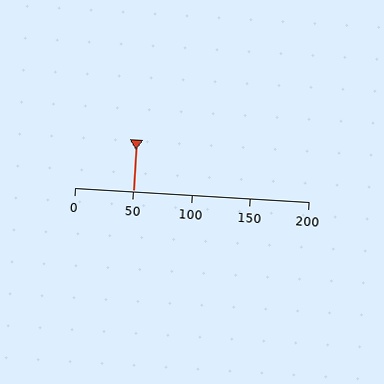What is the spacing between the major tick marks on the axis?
The major ticks are spaced 50 apart.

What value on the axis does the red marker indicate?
The marker indicates approximately 50.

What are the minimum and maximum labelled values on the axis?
The axis runs from 0 to 200.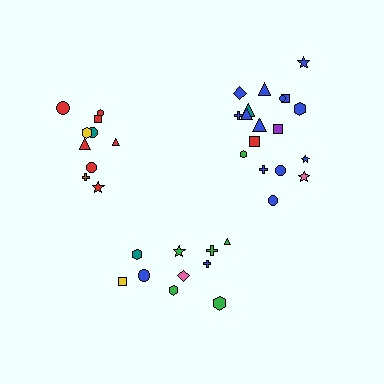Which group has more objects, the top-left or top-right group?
The top-right group.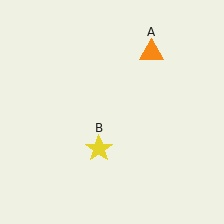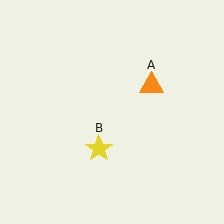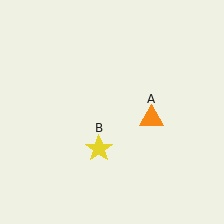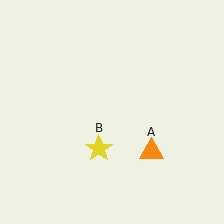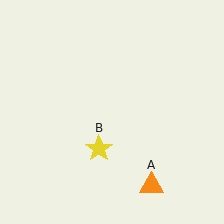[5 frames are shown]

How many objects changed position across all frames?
1 object changed position: orange triangle (object A).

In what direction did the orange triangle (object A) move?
The orange triangle (object A) moved down.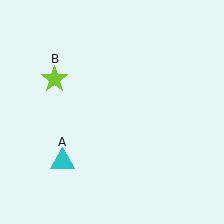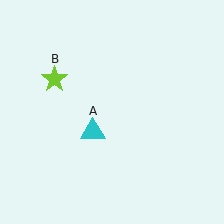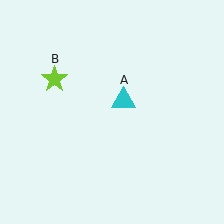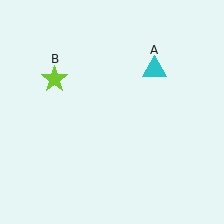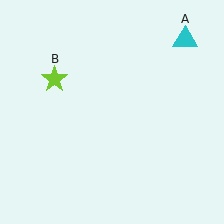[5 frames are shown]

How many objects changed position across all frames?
1 object changed position: cyan triangle (object A).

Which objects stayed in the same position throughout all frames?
Lime star (object B) remained stationary.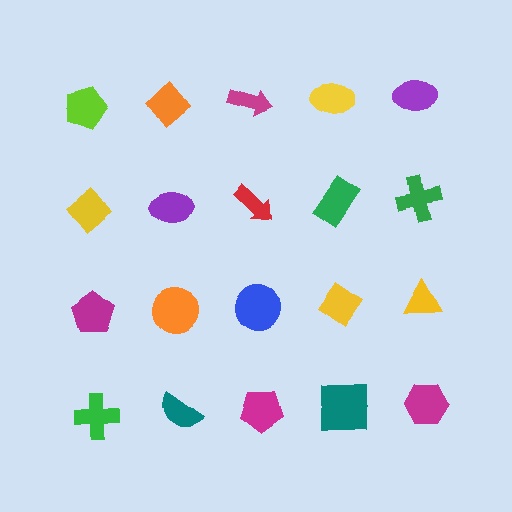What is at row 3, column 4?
A yellow diamond.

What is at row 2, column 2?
A purple ellipse.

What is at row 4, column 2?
A teal semicircle.